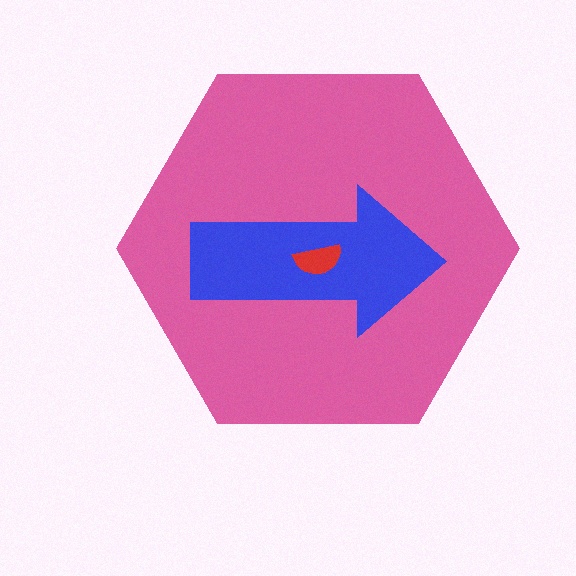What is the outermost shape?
The pink hexagon.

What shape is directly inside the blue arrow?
The red semicircle.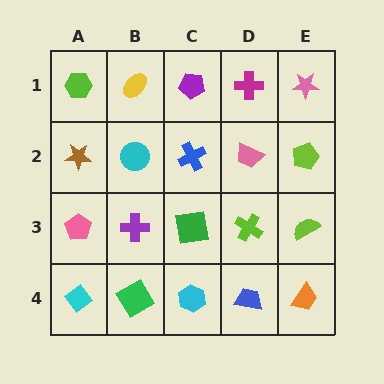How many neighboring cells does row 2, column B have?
4.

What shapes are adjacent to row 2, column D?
A magenta cross (row 1, column D), a lime cross (row 3, column D), a blue cross (row 2, column C), a lime pentagon (row 2, column E).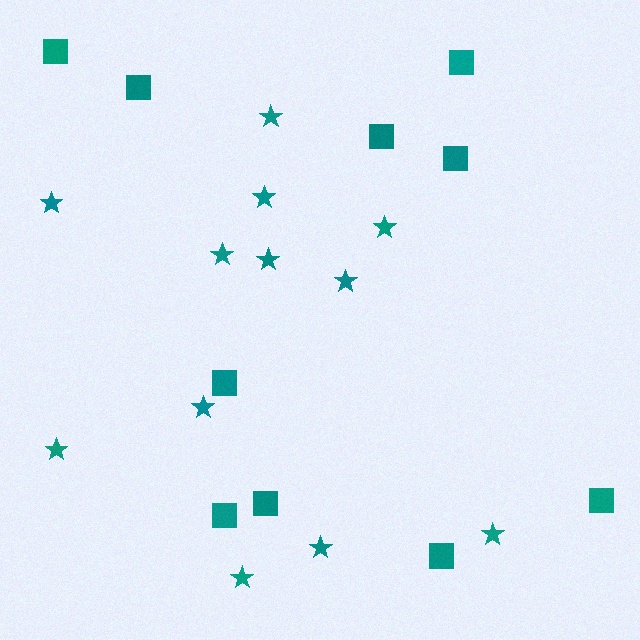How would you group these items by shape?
There are 2 groups: one group of squares (10) and one group of stars (12).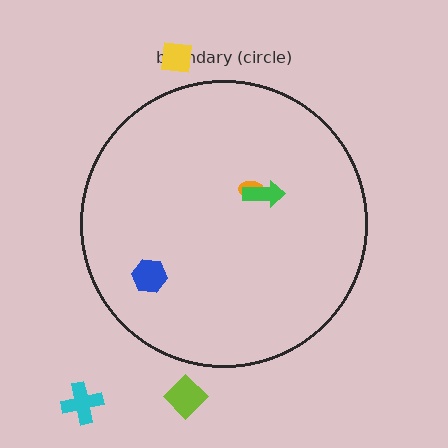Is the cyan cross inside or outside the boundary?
Outside.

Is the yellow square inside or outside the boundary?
Outside.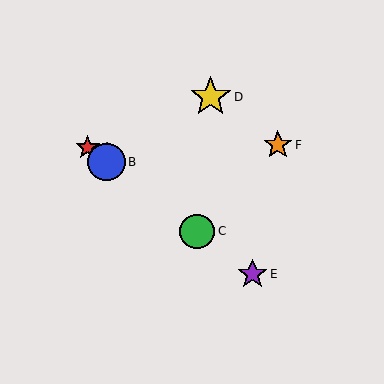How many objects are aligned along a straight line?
4 objects (A, B, C, E) are aligned along a straight line.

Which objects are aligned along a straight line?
Objects A, B, C, E are aligned along a straight line.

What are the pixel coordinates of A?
Object A is at (88, 147).